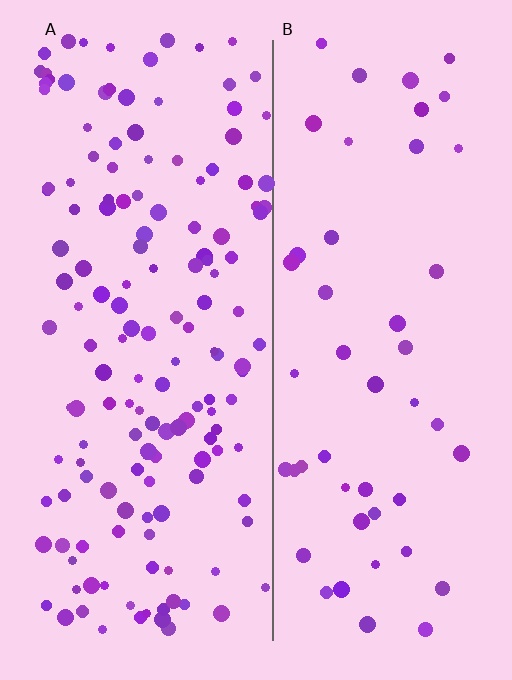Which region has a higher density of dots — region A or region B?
A (the left).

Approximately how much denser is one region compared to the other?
Approximately 3.1× — region A over region B.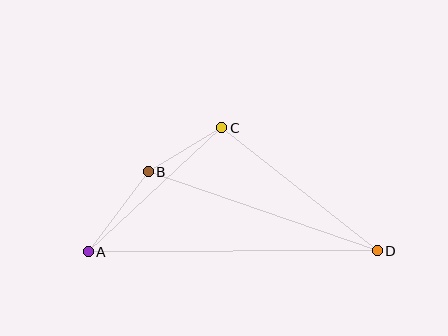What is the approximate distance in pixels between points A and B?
The distance between A and B is approximately 100 pixels.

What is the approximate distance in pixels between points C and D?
The distance between C and D is approximately 198 pixels.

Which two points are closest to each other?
Points B and C are closest to each other.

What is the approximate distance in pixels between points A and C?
The distance between A and C is approximately 182 pixels.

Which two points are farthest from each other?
Points A and D are farthest from each other.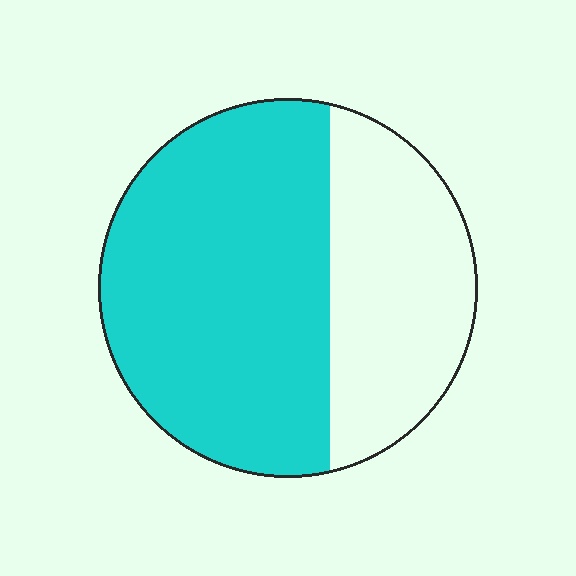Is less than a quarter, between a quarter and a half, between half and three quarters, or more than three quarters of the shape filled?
Between half and three quarters.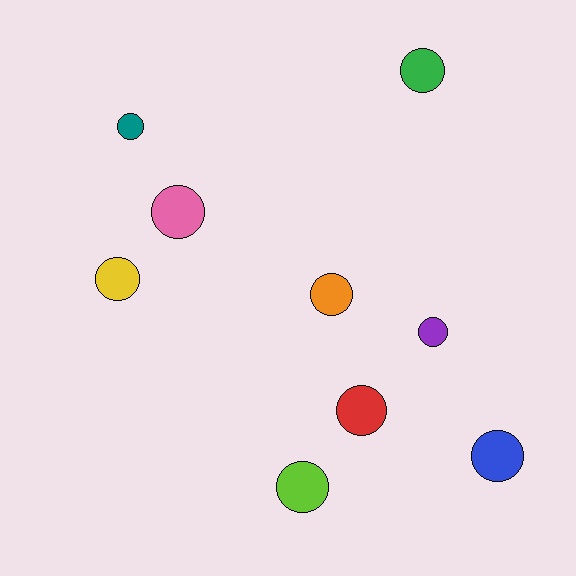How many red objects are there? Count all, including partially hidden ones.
There is 1 red object.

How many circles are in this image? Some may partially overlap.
There are 9 circles.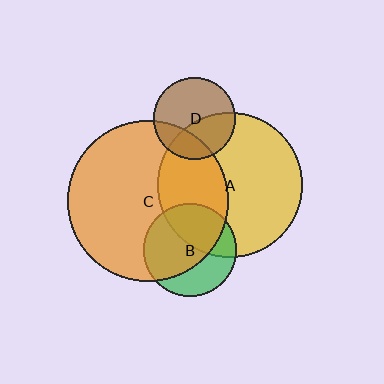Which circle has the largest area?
Circle C (orange).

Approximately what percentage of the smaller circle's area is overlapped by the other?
Approximately 65%.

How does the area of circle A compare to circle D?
Approximately 3.1 times.